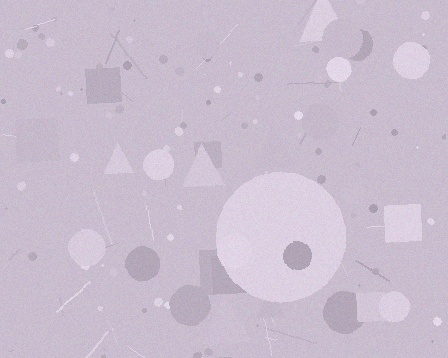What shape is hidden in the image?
A circle is hidden in the image.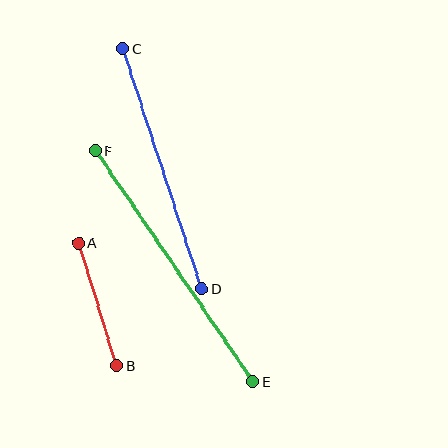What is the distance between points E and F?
The distance is approximately 280 pixels.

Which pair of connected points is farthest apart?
Points E and F are farthest apart.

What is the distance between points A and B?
The distance is approximately 128 pixels.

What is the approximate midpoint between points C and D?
The midpoint is at approximately (163, 169) pixels.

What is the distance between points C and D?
The distance is approximately 252 pixels.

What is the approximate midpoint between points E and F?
The midpoint is at approximately (174, 266) pixels.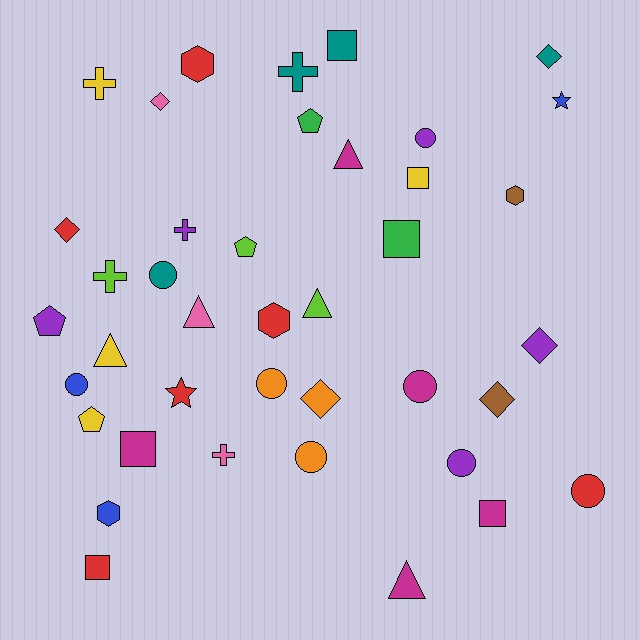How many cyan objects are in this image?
There are no cyan objects.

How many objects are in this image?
There are 40 objects.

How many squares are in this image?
There are 6 squares.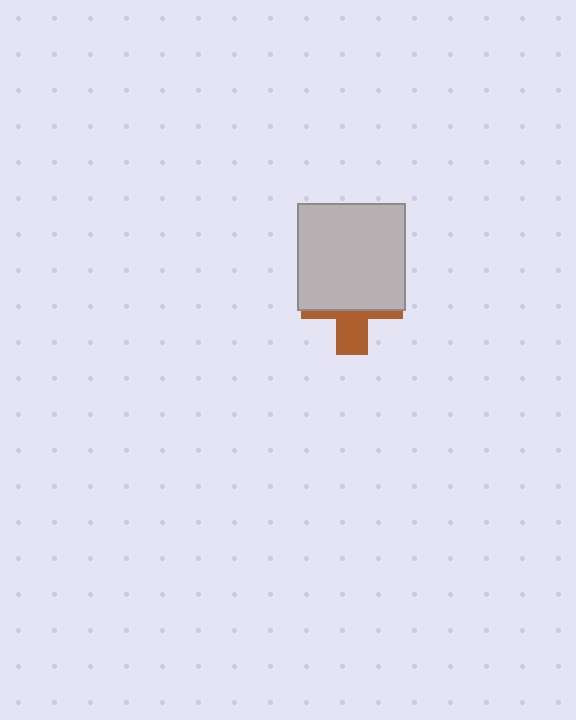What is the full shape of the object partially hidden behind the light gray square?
The partially hidden object is a brown cross.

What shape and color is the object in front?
The object in front is a light gray square.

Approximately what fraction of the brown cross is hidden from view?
Roughly 65% of the brown cross is hidden behind the light gray square.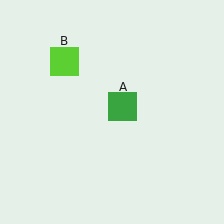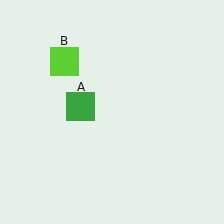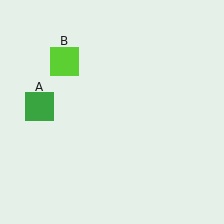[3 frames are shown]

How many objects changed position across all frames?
1 object changed position: green square (object A).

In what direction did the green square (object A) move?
The green square (object A) moved left.